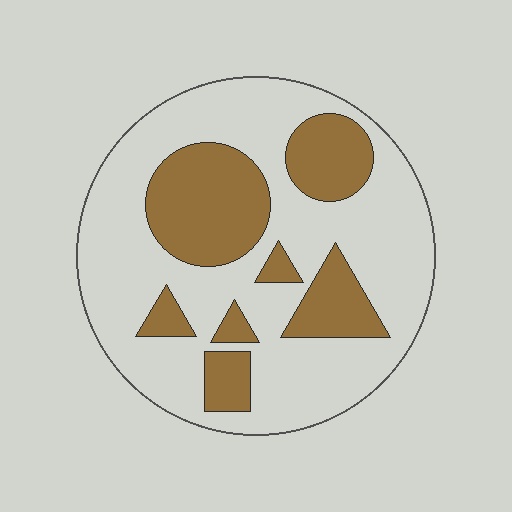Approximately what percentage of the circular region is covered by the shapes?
Approximately 30%.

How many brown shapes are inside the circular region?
7.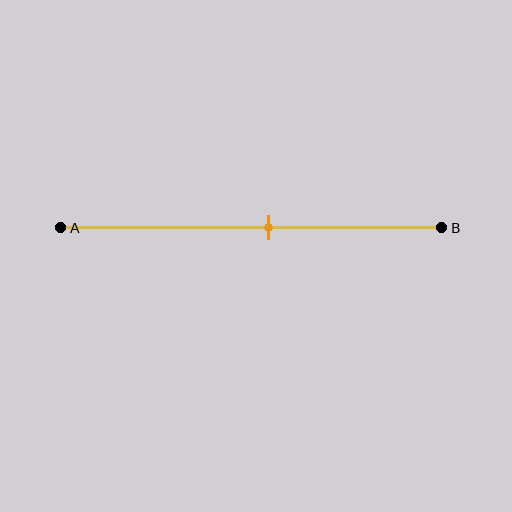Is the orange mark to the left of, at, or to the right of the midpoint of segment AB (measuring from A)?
The orange mark is to the right of the midpoint of segment AB.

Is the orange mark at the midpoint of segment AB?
No, the mark is at about 55% from A, not at the 50% midpoint.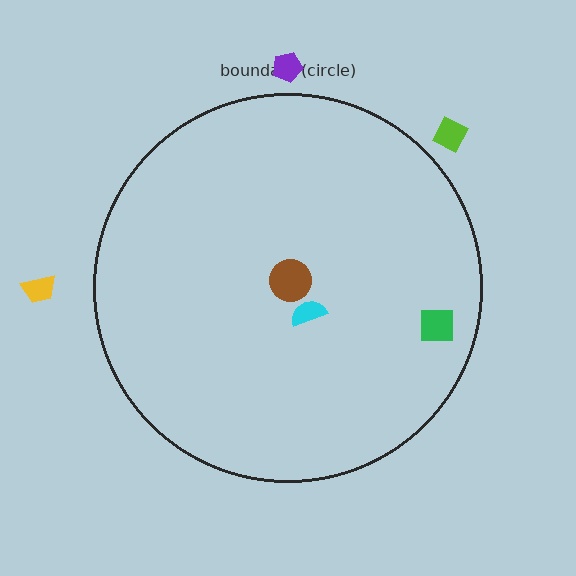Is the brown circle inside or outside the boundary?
Inside.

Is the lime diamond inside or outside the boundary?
Outside.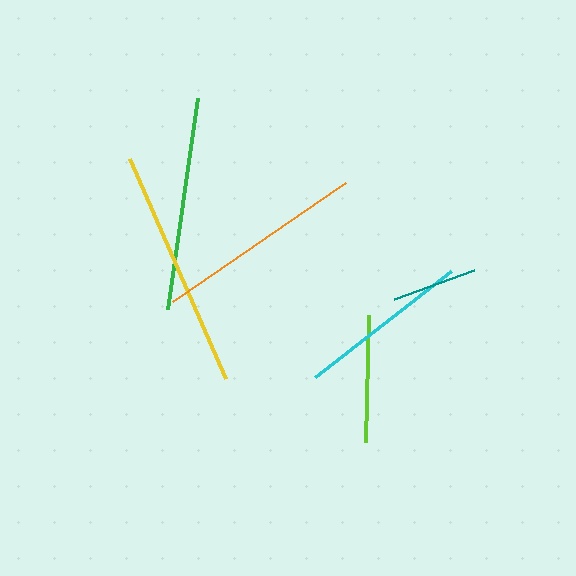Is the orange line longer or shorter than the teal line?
The orange line is longer than the teal line.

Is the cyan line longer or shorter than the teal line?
The cyan line is longer than the teal line.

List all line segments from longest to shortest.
From longest to shortest: yellow, green, orange, cyan, lime, teal.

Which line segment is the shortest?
The teal line is the shortest at approximately 86 pixels.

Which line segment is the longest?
The yellow line is the longest at approximately 241 pixels.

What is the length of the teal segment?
The teal segment is approximately 86 pixels long.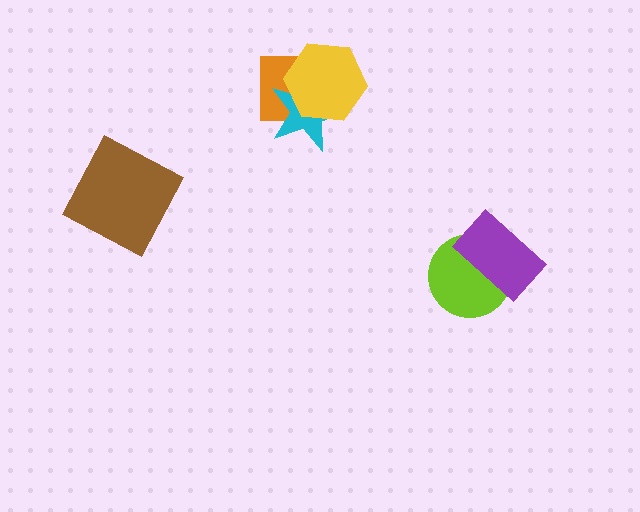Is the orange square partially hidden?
Yes, it is partially covered by another shape.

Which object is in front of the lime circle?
The purple rectangle is in front of the lime circle.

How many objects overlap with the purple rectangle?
1 object overlaps with the purple rectangle.